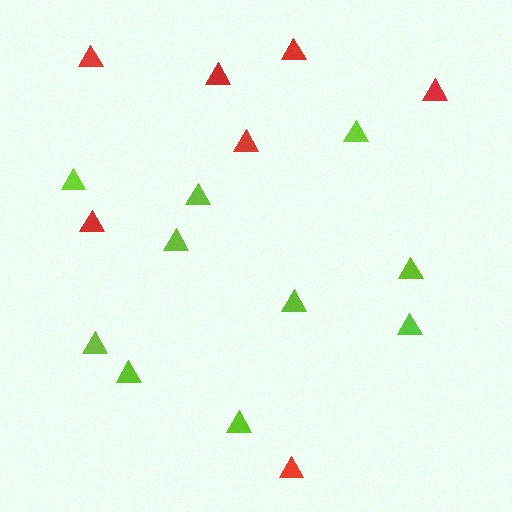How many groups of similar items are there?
There are 2 groups: one group of lime triangles (10) and one group of red triangles (7).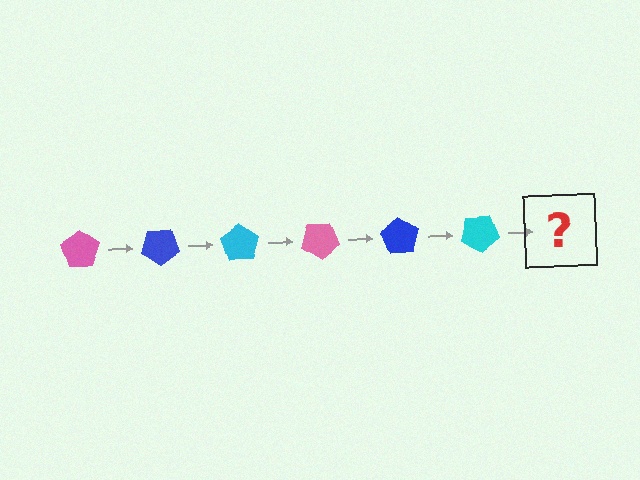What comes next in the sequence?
The next element should be a pink pentagon, rotated 210 degrees from the start.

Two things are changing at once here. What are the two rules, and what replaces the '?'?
The two rules are that it rotates 35 degrees each step and the color cycles through pink, blue, and cyan. The '?' should be a pink pentagon, rotated 210 degrees from the start.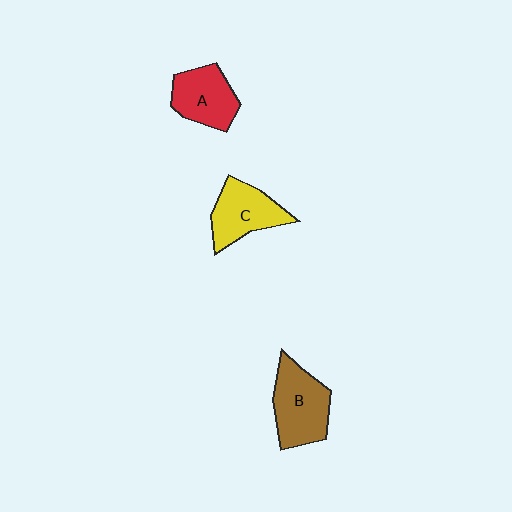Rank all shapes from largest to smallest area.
From largest to smallest: B (brown), C (yellow), A (red).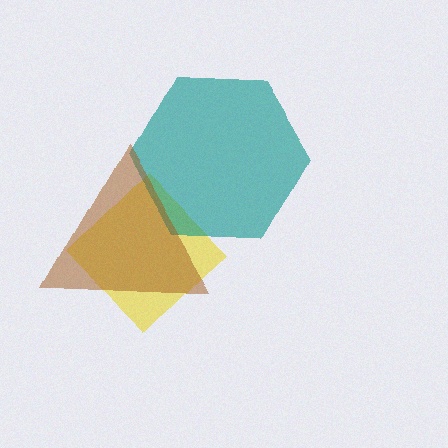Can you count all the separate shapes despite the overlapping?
Yes, there are 3 separate shapes.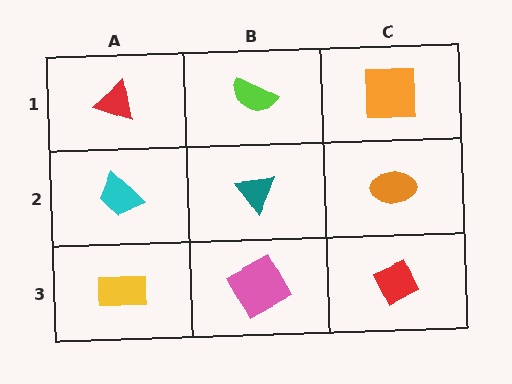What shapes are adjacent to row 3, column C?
An orange ellipse (row 2, column C), a pink square (row 3, column B).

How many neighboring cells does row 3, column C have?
2.